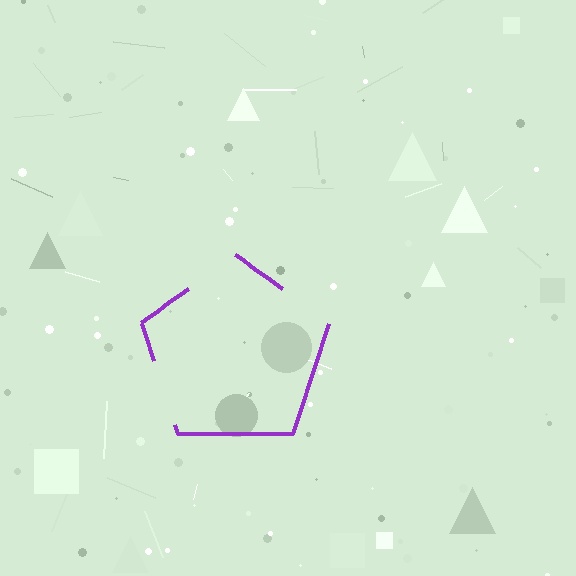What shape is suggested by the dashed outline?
The dashed outline suggests a pentagon.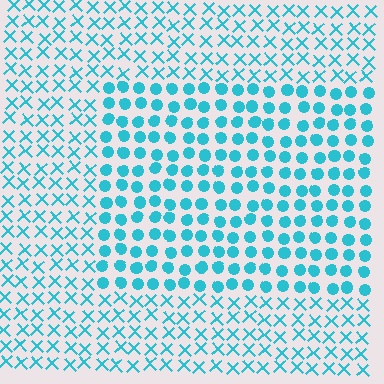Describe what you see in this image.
The image is filled with small cyan elements arranged in a uniform grid. A rectangle-shaped region contains circles, while the surrounding area contains X marks. The boundary is defined purely by the change in element shape.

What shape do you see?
I see a rectangle.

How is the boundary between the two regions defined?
The boundary is defined by a change in element shape: circles inside vs. X marks outside. All elements share the same color and spacing.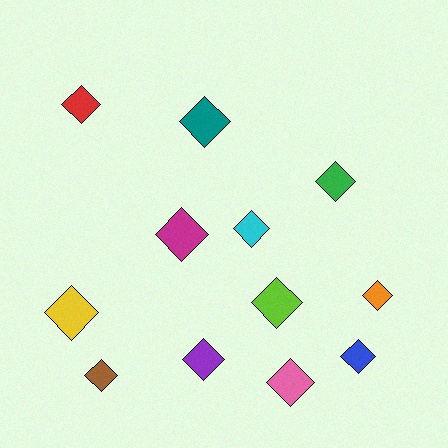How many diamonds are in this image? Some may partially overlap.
There are 12 diamonds.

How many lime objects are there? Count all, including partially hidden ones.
There is 1 lime object.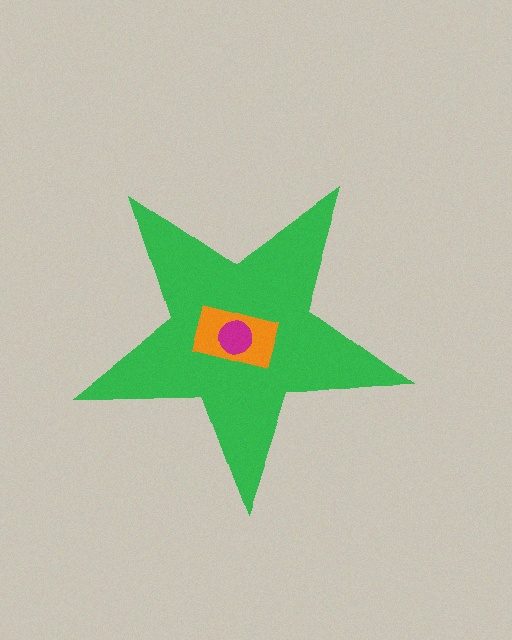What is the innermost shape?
The magenta circle.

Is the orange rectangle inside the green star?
Yes.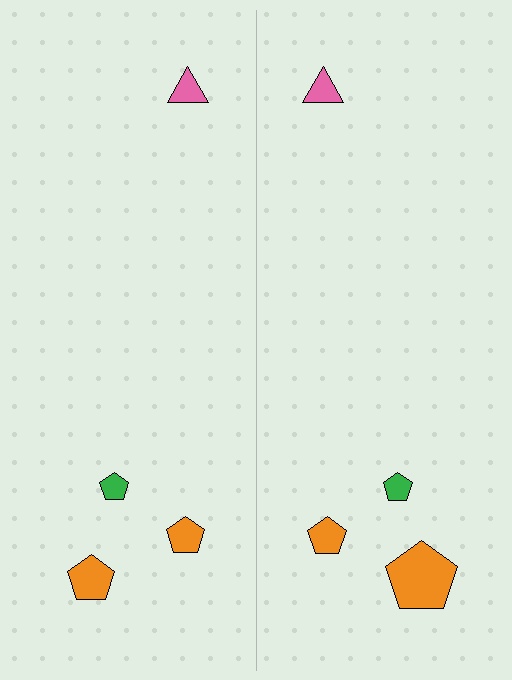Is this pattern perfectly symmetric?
No, the pattern is not perfectly symmetric. The orange pentagon on the right side has a different size than its mirror counterpart.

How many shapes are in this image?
There are 8 shapes in this image.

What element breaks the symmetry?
The orange pentagon on the right side has a different size than its mirror counterpart.